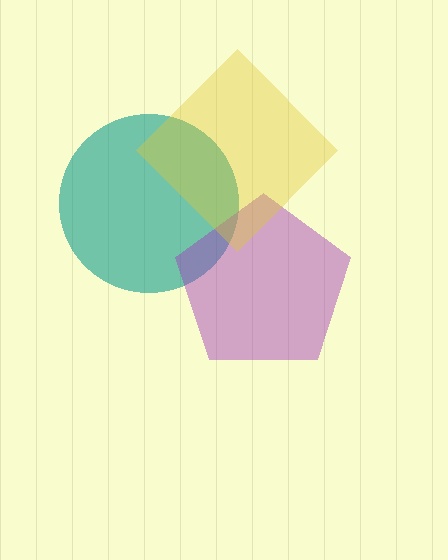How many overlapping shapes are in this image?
There are 3 overlapping shapes in the image.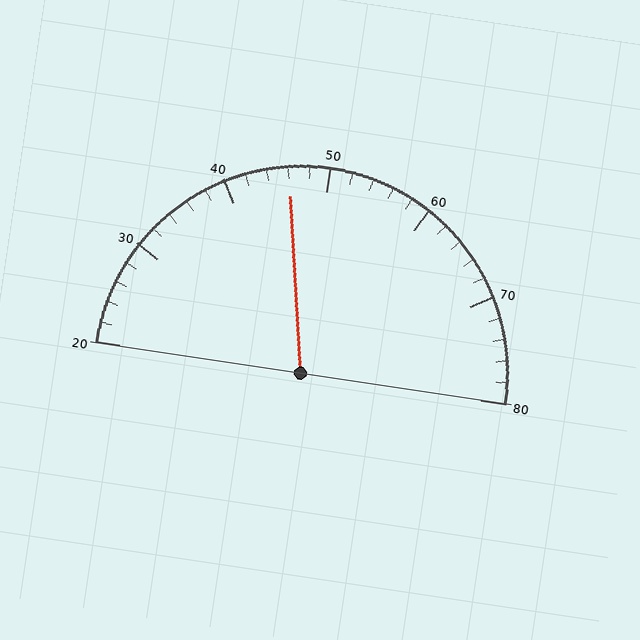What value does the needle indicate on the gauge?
The needle indicates approximately 46.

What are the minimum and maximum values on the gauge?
The gauge ranges from 20 to 80.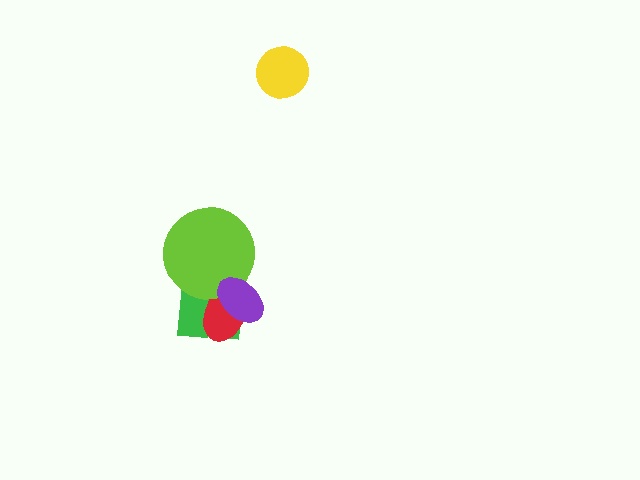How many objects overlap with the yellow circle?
0 objects overlap with the yellow circle.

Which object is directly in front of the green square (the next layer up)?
The red ellipse is directly in front of the green square.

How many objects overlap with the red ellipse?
3 objects overlap with the red ellipse.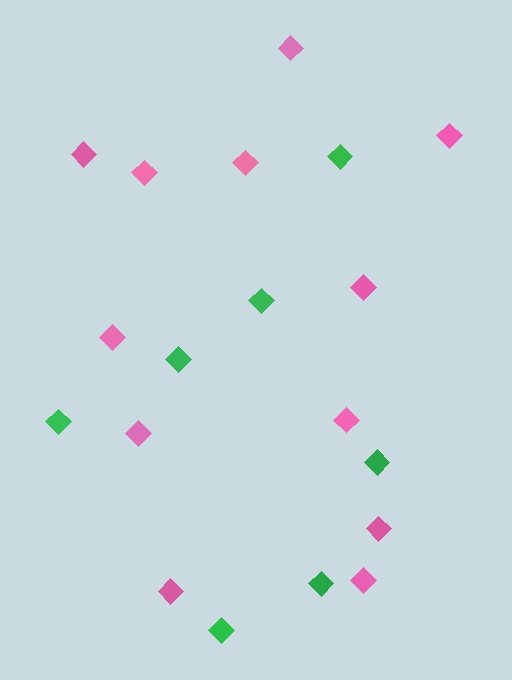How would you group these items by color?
There are 2 groups: one group of green diamonds (7) and one group of pink diamonds (12).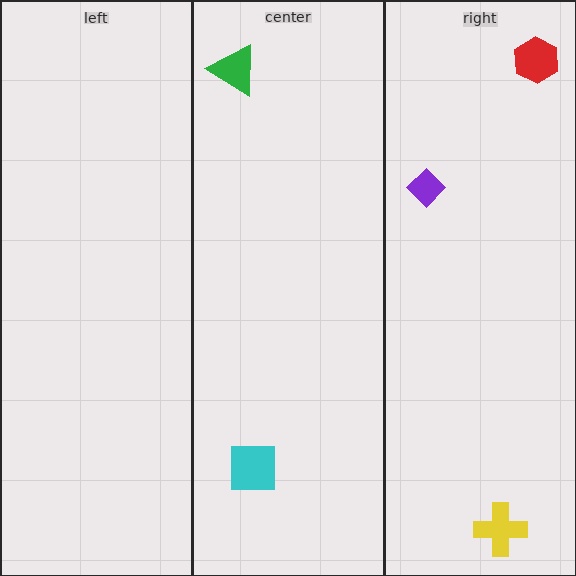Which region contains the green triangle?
The center region.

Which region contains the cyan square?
The center region.